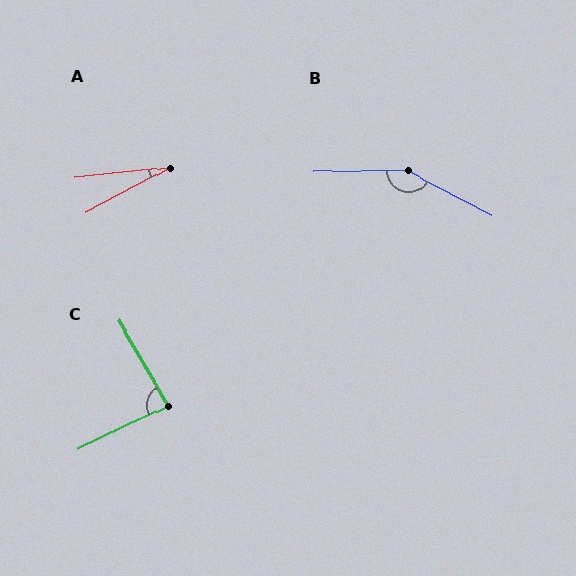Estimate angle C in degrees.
Approximately 85 degrees.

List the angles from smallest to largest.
A (22°), C (85°), B (151°).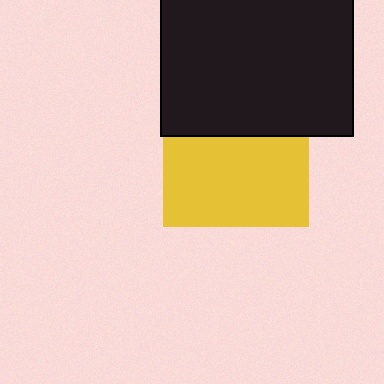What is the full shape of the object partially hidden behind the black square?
The partially hidden object is a yellow square.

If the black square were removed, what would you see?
You would see the complete yellow square.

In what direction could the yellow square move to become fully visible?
The yellow square could move down. That would shift it out from behind the black square entirely.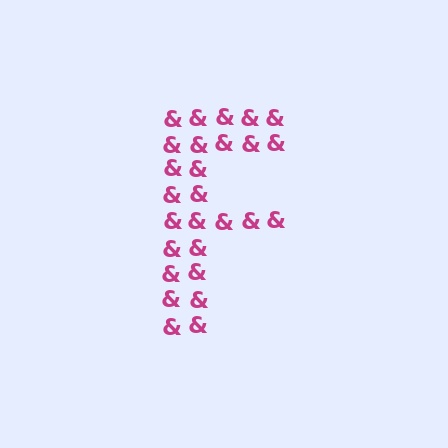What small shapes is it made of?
It is made of small ampersands.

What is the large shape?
The large shape is the letter F.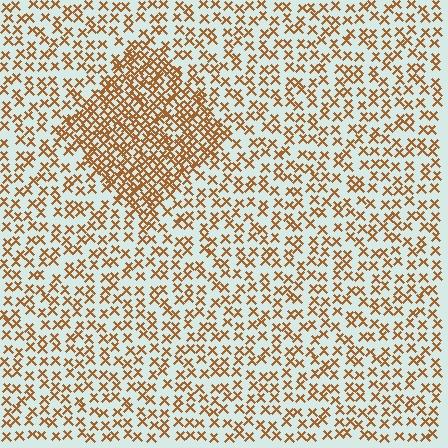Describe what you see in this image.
The image contains small brown elements arranged at two different densities. A diamond-shaped region is visible where the elements are more densely packed than the surrounding area.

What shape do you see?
I see a diamond.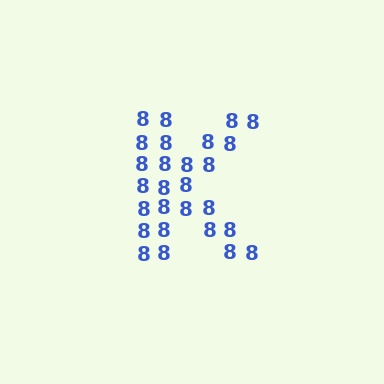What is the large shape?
The large shape is the letter K.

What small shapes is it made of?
It is made of small digit 8's.